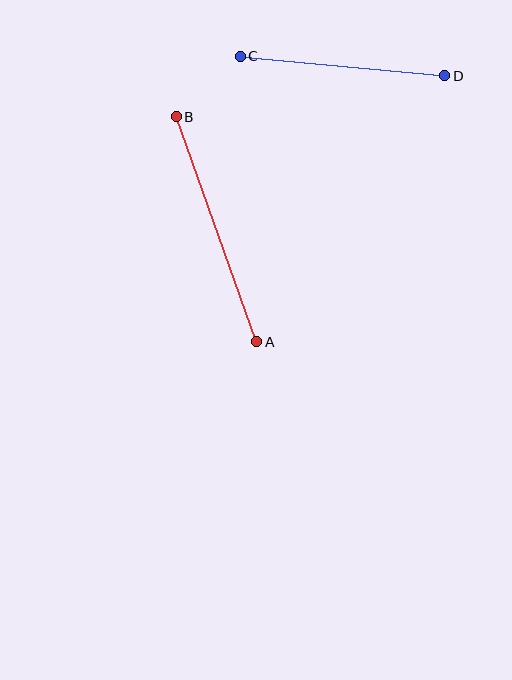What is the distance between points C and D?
The distance is approximately 206 pixels.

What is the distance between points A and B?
The distance is approximately 239 pixels.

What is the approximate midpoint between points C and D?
The midpoint is at approximately (343, 66) pixels.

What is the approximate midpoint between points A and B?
The midpoint is at approximately (216, 229) pixels.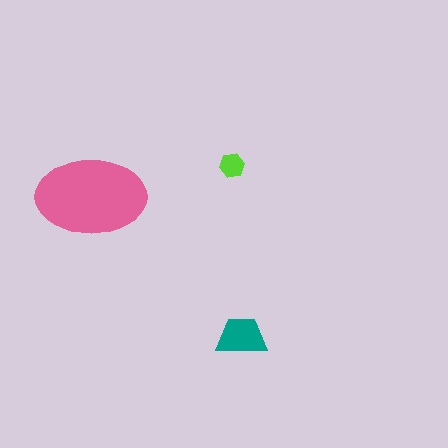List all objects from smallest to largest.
The lime hexagon, the teal trapezoid, the pink ellipse.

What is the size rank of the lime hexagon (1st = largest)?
3rd.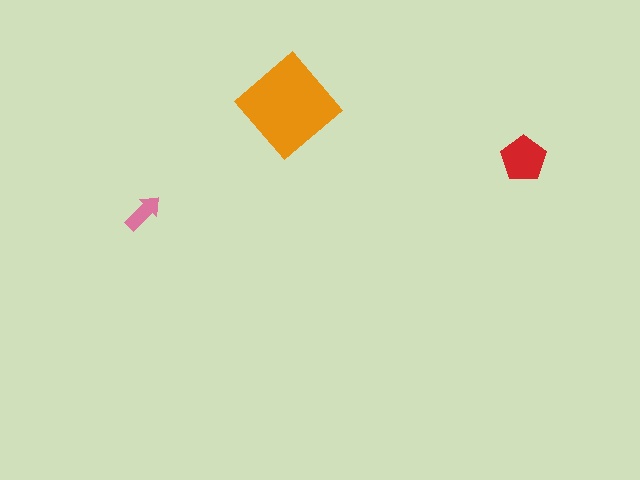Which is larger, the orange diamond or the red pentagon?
The orange diamond.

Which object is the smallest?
The pink arrow.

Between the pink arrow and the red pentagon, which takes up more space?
The red pentagon.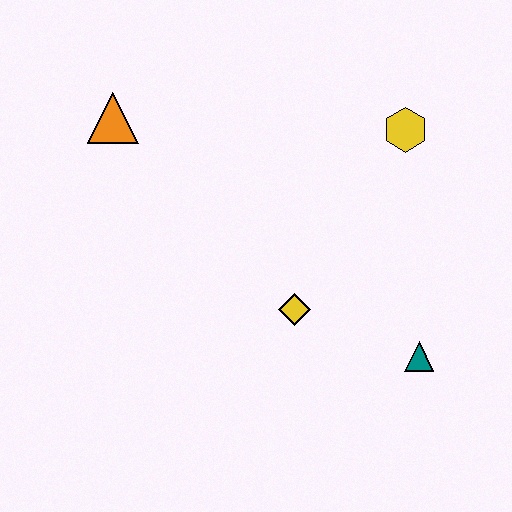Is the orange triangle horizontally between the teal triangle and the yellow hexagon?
No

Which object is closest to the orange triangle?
The yellow diamond is closest to the orange triangle.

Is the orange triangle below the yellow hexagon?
No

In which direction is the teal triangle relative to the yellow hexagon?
The teal triangle is below the yellow hexagon.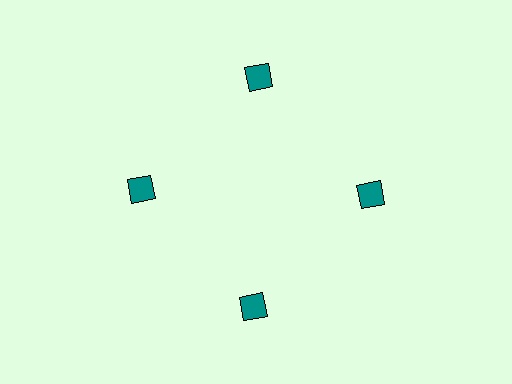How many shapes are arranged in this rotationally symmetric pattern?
There are 4 shapes, arranged in 4 groups of 1.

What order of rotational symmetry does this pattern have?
This pattern has 4-fold rotational symmetry.